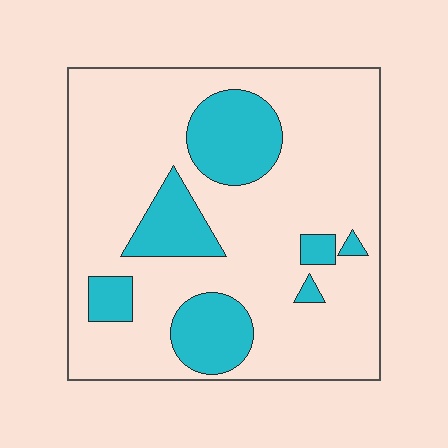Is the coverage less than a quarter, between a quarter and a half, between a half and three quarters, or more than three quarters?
Less than a quarter.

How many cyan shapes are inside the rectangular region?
7.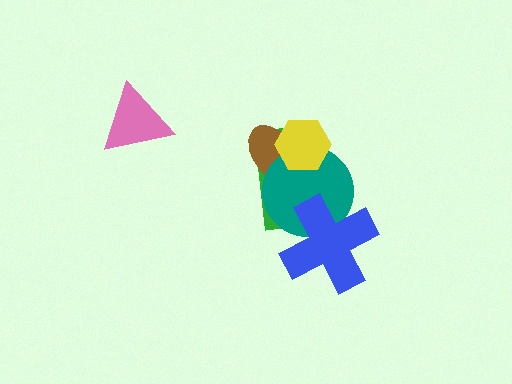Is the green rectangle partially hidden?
Yes, it is partially covered by another shape.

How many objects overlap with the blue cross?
2 objects overlap with the blue cross.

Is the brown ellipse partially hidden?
Yes, it is partially covered by another shape.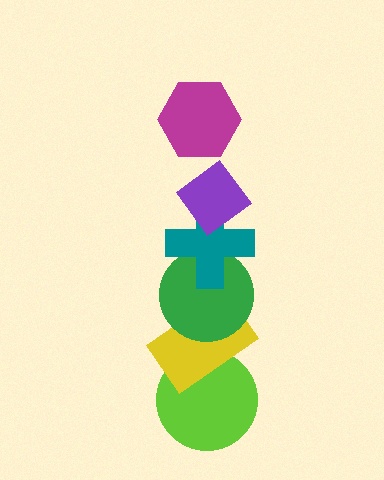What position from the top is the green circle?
The green circle is 4th from the top.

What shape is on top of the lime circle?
The yellow rectangle is on top of the lime circle.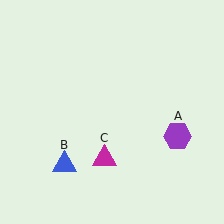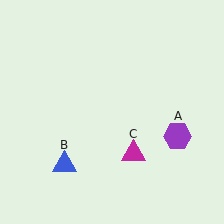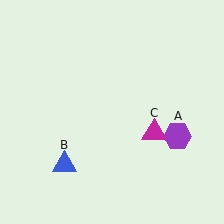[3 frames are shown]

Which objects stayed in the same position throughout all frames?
Purple hexagon (object A) and blue triangle (object B) remained stationary.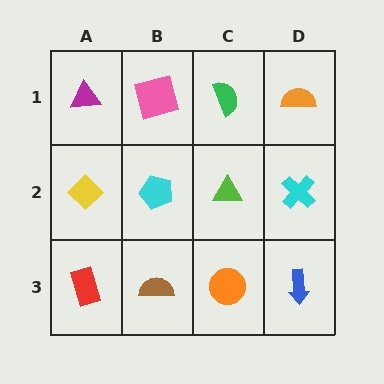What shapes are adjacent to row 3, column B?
A cyan pentagon (row 2, column B), a red rectangle (row 3, column A), an orange circle (row 3, column C).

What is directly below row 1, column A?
A yellow diamond.